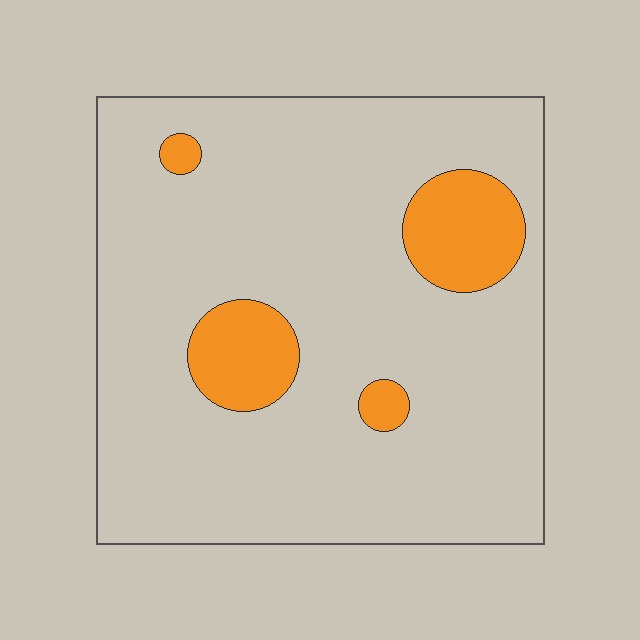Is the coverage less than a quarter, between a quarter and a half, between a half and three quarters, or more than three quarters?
Less than a quarter.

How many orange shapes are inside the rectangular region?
4.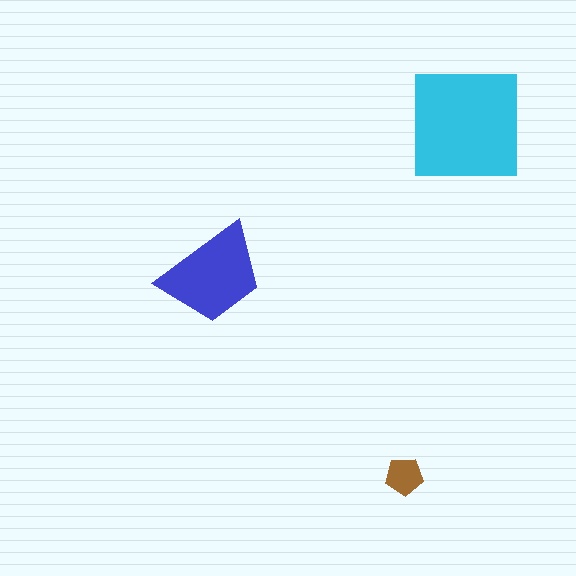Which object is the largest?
The cyan square.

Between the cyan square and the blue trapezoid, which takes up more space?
The cyan square.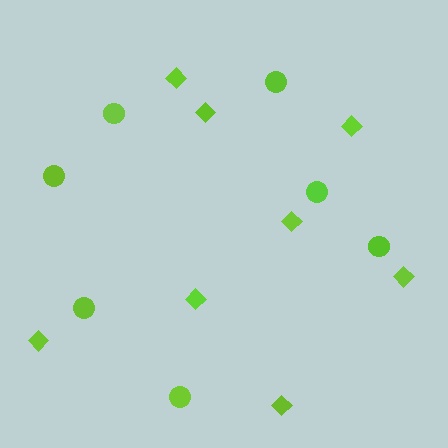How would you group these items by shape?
There are 2 groups: one group of circles (7) and one group of diamonds (8).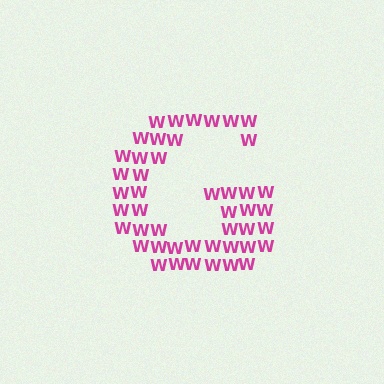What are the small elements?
The small elements are letter W's.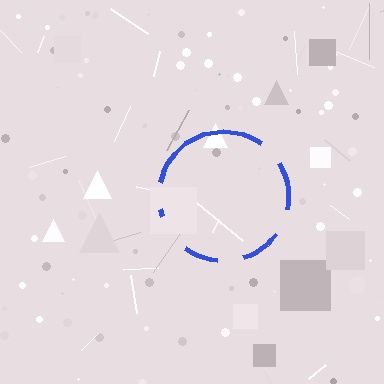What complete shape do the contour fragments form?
The contour fragments form a circle.